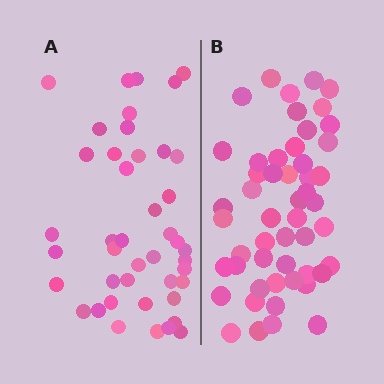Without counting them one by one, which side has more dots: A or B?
Region B (the right region) has more dots.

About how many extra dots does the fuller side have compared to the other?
Region B has roughly 8 or so more dots than region A.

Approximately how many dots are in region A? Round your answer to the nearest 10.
About 40 dots. (The exact count is 43, which rounds to 40.)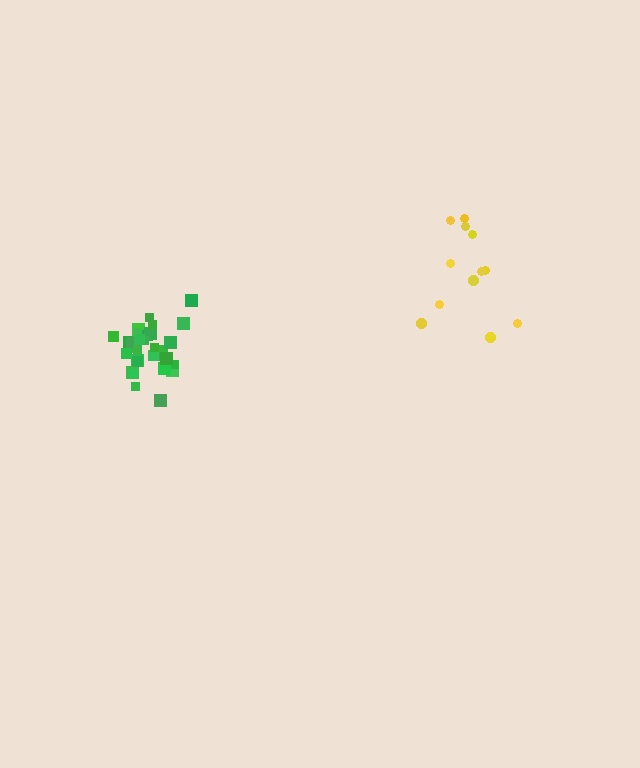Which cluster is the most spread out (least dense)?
Yellow.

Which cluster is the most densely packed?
Green.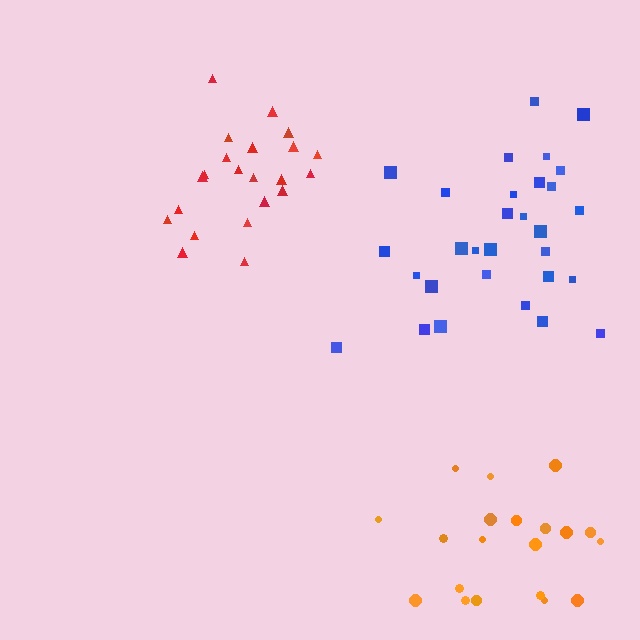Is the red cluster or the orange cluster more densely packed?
Red.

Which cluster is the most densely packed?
Red.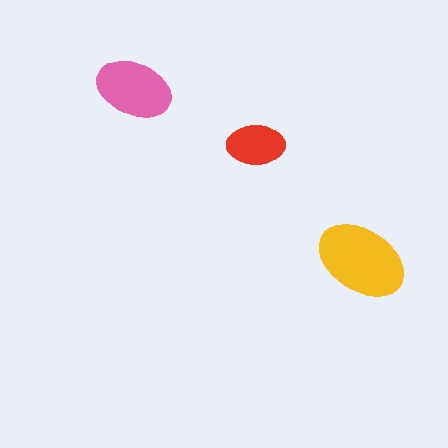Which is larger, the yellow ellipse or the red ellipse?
The yellow one.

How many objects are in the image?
There are 3 objects in the image.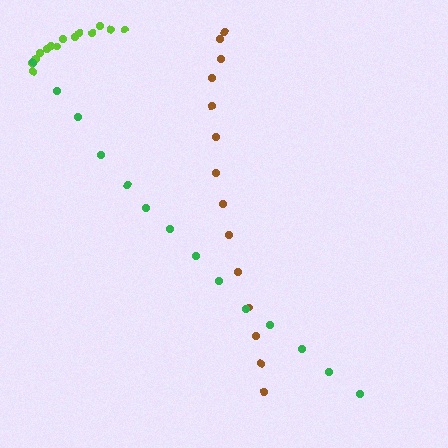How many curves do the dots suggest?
There are 3 distinct paths.